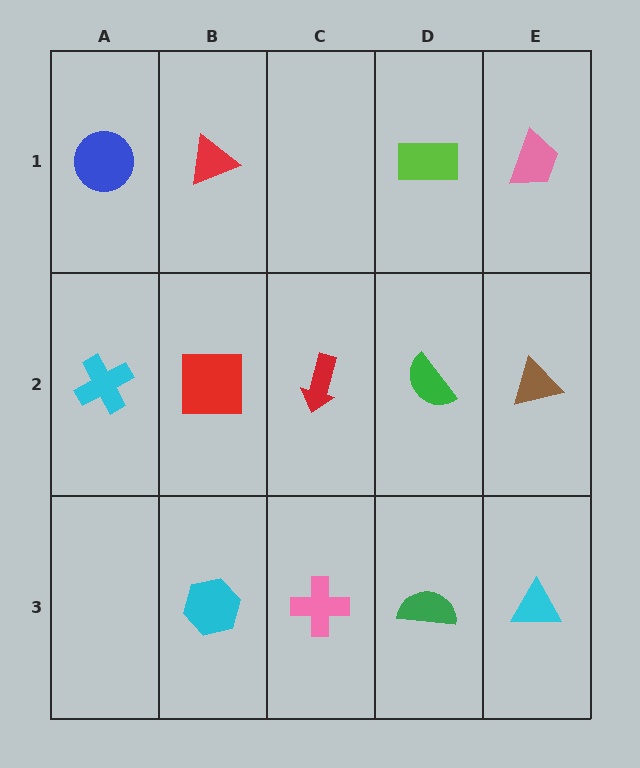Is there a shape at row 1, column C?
No, that cell is empty.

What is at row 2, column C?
A red arrow.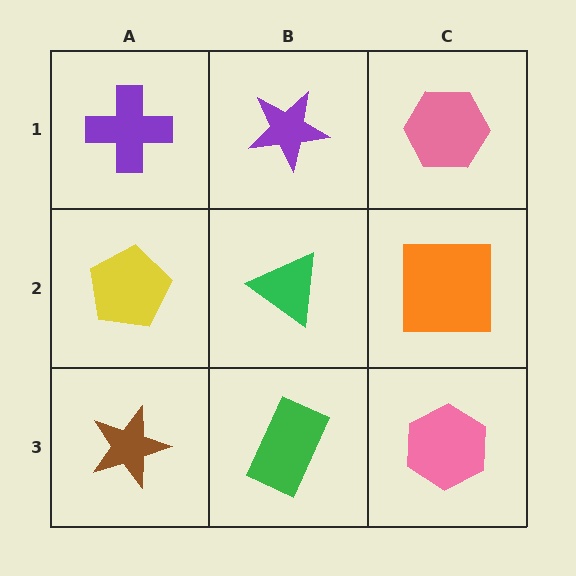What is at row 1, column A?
A purple cross.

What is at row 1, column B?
A purple star.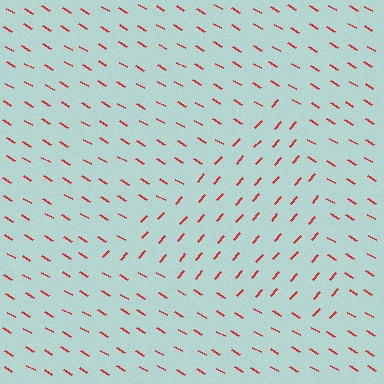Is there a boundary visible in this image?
Yes, there is a texture boundary formed by a change in line orientation.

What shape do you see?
I see a triangle.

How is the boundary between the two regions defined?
The boundary is defined purely by a change in line orientation (approximately 78 degrees difference). All lines are the same color and thickness.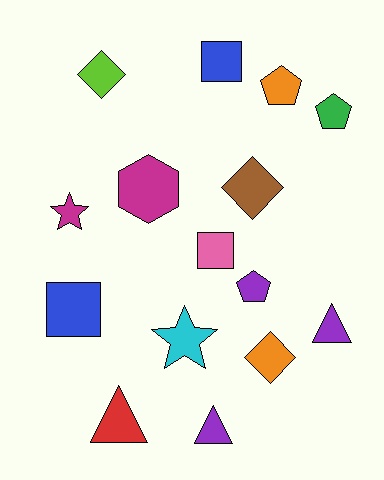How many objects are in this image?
There are 15 objects.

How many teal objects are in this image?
There are no teal objects.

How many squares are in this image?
There are 3 squares.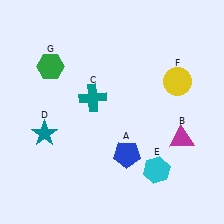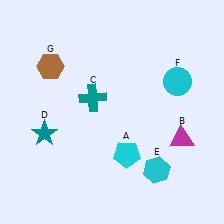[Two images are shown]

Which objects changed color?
A changed from blue to cyan. F changed from yellow to cyan. G changed from green to brown.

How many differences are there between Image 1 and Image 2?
There are 3 differences between the two images.